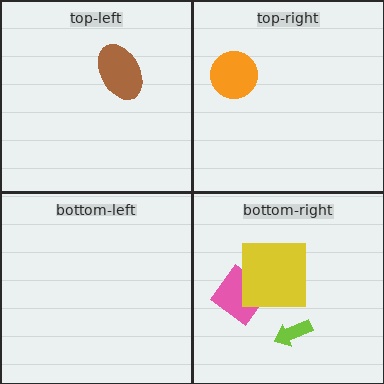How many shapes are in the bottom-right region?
3.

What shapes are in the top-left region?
The brown ellipse.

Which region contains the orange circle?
The top-right region.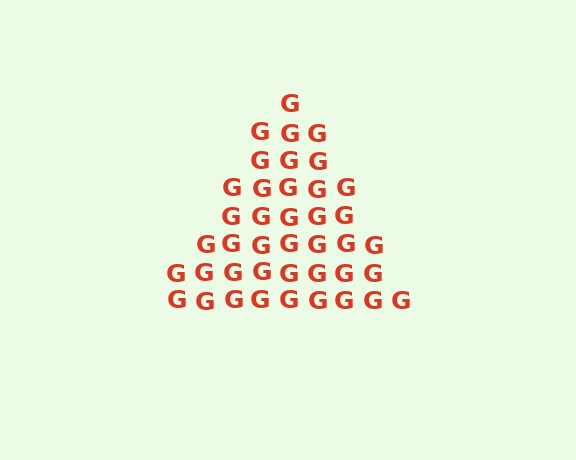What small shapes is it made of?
It is made of small letter G's.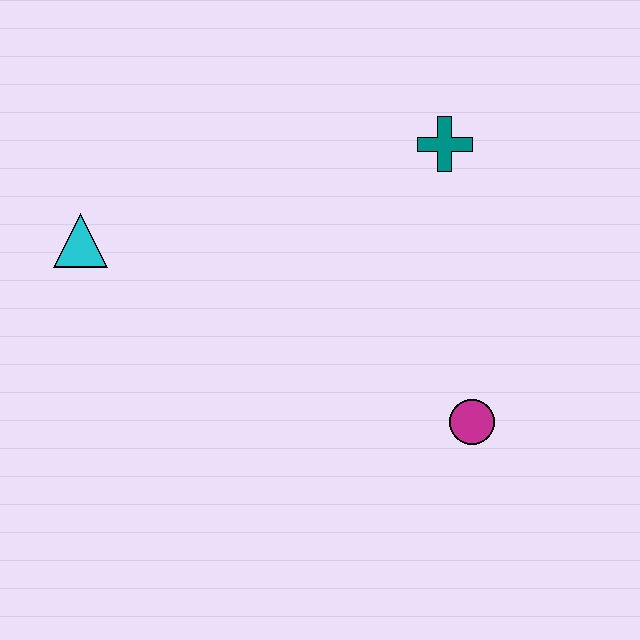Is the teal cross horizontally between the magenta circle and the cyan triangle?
Yes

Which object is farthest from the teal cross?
The cyan triangle is farthest from the teal cross.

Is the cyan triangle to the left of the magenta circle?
Yes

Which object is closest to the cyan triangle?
The teal cross is closest to the cyan triangle.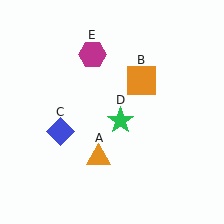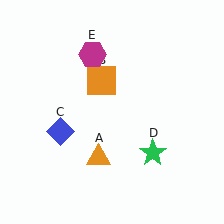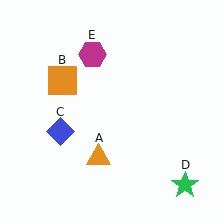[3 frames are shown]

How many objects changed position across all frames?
2 objects changed position: orange square (object B), green star (object D).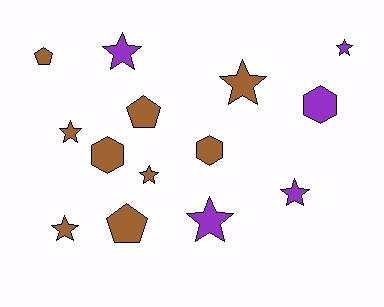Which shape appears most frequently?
Star, with 8 objects.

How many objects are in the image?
There are 14 objects.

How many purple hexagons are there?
There is 1 purple hexagon.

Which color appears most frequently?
Brown, with 9 objects.